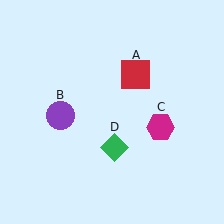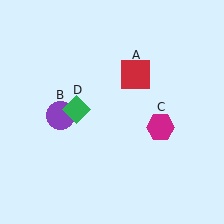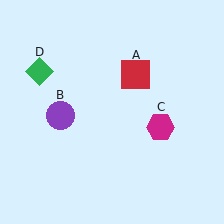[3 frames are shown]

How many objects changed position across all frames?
1 object changed position: green diamond (object D).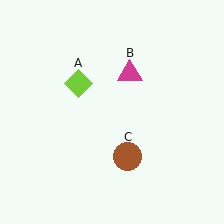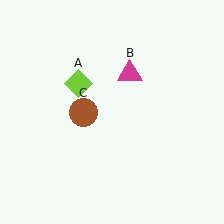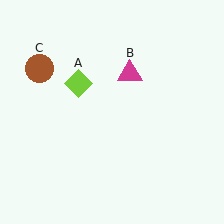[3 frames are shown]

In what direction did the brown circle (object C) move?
The brown circle (object C) moved up and to the left.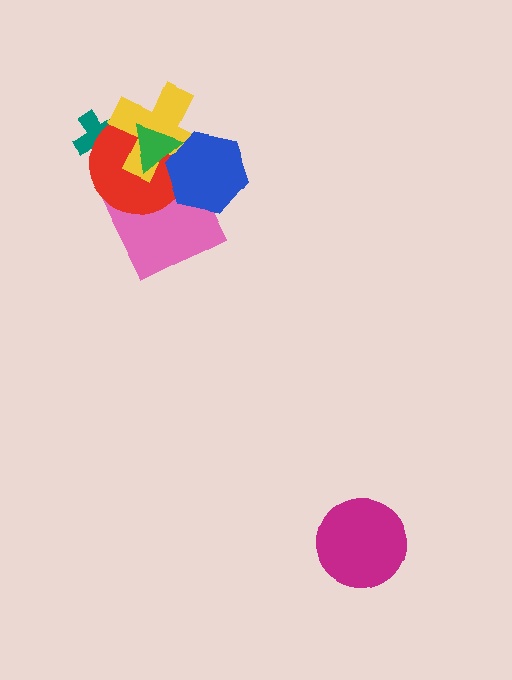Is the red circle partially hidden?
Yes, it is partially covered by another shape.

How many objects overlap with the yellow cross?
5 objects overlap with the yellow cross.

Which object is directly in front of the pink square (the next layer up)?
The red circle is directly in front of the pink square.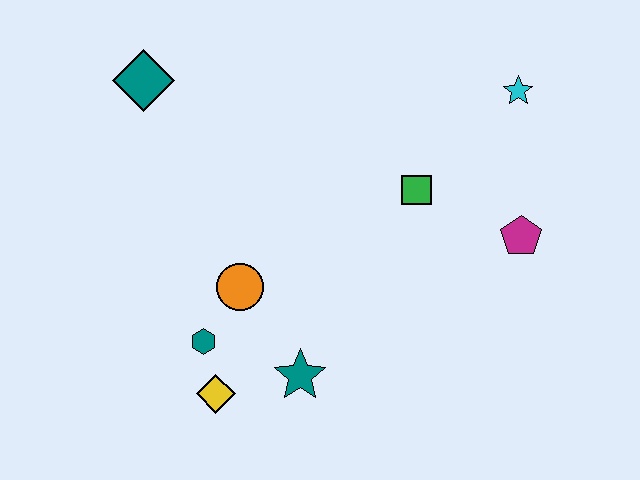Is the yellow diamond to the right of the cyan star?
No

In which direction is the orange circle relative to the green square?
The orange circle is to the left of the green square.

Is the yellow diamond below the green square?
Yes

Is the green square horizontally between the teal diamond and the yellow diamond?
No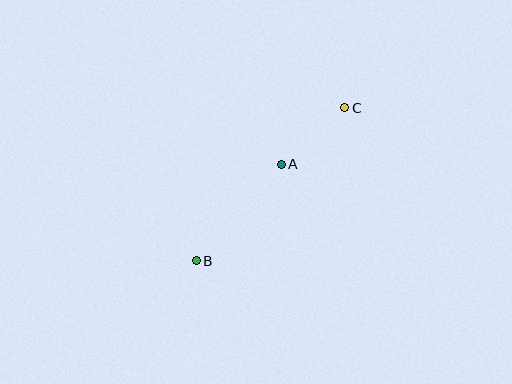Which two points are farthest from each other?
Points B and C are farthest from each other.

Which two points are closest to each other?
Points A and C are closest to each other.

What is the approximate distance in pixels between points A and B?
The distance between A and B is approximately 129 pixels.